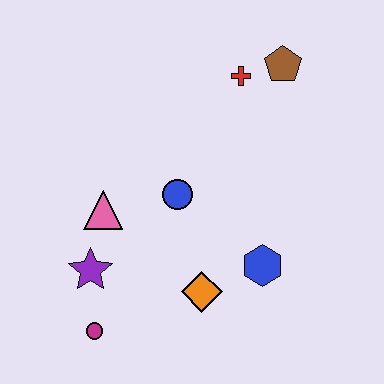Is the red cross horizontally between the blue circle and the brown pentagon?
Yes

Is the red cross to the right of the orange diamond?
Yes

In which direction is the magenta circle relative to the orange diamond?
The magenta circle is to the left of the orange diamond.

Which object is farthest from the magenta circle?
The brown pentagon is farthest from the magenta circle.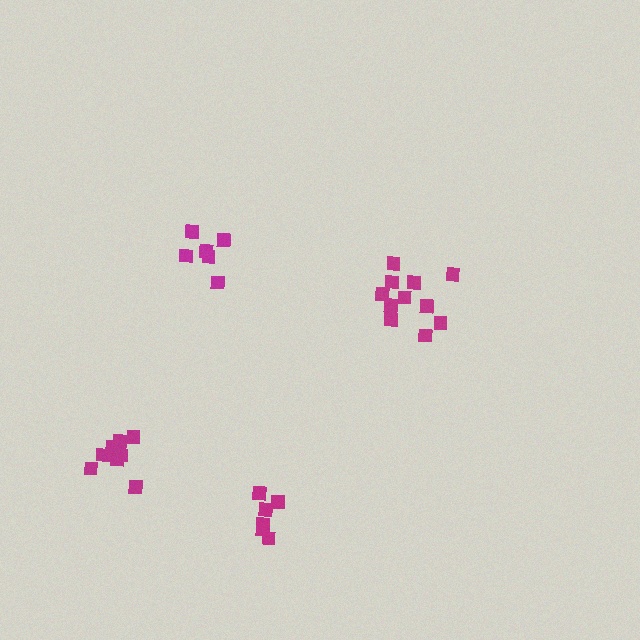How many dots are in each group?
Group 1: 8 dots, Group 2: 11 dots, Group 3: 6 dots, Group 4: 6 dots (31 total).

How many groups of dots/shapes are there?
There are 4 groups.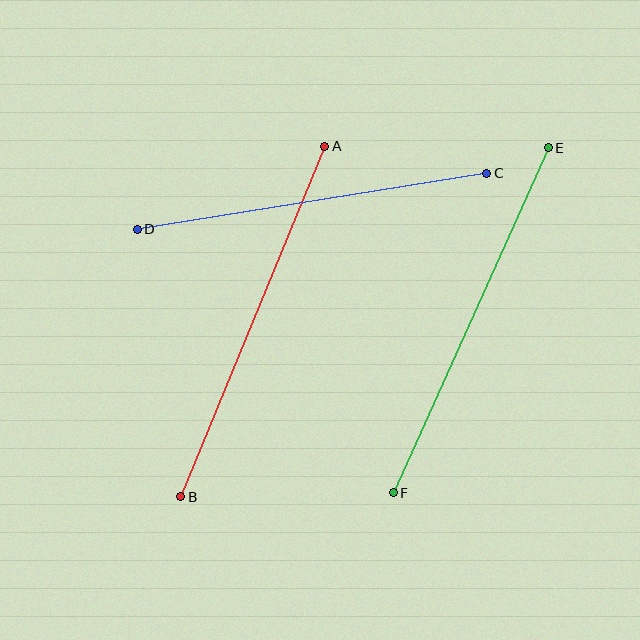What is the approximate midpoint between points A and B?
The midpoint is at approximately (253, 321) pixels.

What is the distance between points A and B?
The distance is approximately 379 pixels.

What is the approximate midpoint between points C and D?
The midpoint is at approximately (312, 201) pixels.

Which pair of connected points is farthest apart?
Points A and B are farthest apart.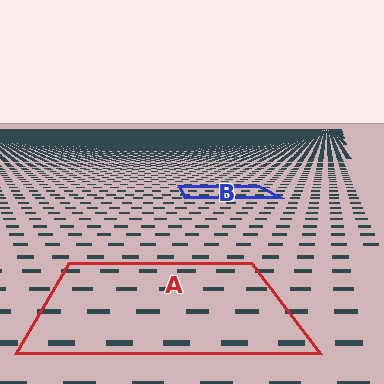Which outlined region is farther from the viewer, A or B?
Region B is farther from the viewer — the texture elements inside it appear smaller and more densely packed.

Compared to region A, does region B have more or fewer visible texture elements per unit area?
Region B has more texture elements per unit area — they are packed more densely because it is farther away.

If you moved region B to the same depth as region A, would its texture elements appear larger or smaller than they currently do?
They would appear larger. At a closer depth, the same texture elements are projected at a bigger on-screen size.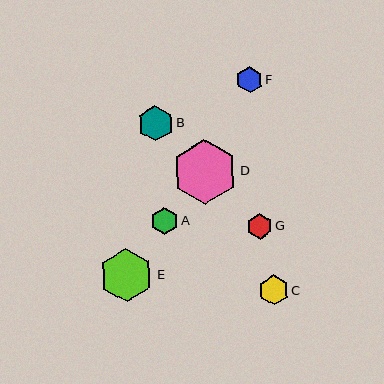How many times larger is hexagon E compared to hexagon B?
Hexagon E is approximately 1.5 times the size of hexagon B.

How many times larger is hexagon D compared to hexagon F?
Hexagon D is approximately 2.5 times the size of hexagon F.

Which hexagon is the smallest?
Hexagon G is the smallest with a size of approximately 25 pixels.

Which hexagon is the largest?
Hexagon D is the largest with a size of approximately 65 pixels.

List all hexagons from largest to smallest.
From largest to smallest: D, E, B, C, A, F, G.